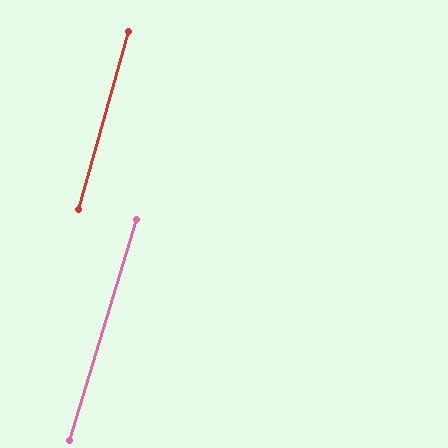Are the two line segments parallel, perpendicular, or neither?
Parallel — their directions differ by only 1.1°.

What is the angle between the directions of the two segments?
Approximately 1 degree.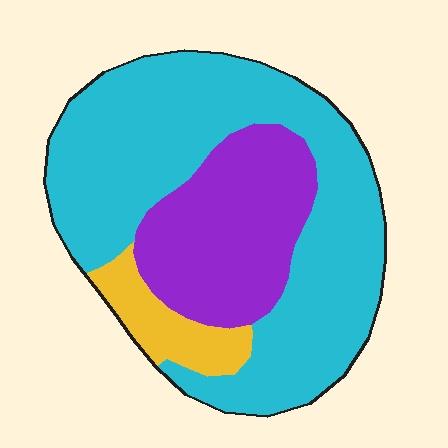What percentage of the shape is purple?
Purple covers roughly 30% of the shape.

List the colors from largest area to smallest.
From largest to smallest: cyan, purple, yellow.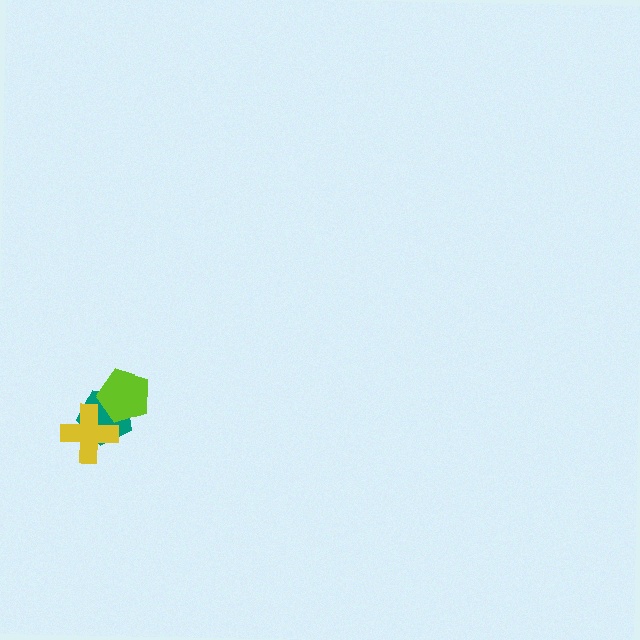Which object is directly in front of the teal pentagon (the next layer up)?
The lime pentagon is directly in front of the teal pentagon.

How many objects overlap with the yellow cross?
1 object overlaps with the yellow cross.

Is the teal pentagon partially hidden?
Yes, it is partially covered by another shape.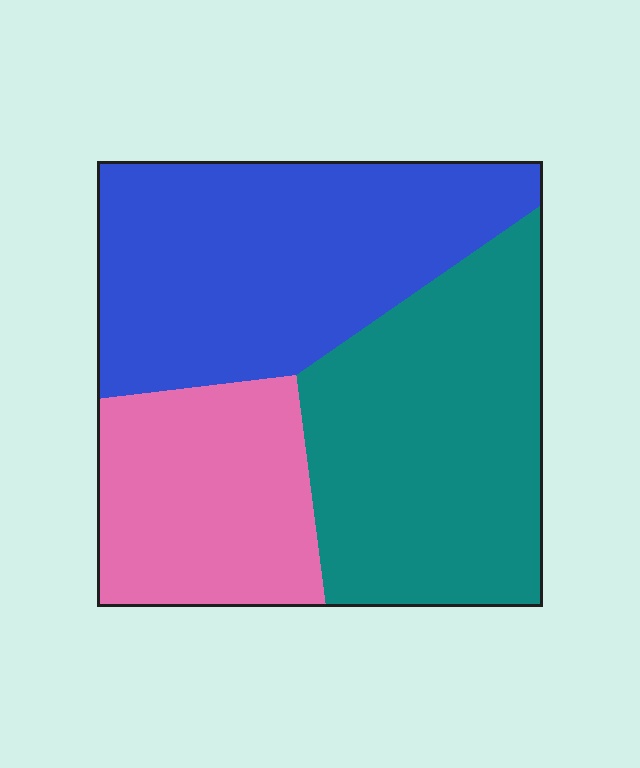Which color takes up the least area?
Pink, at roughly 25%.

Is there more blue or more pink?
Blue.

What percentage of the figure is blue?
Blue covers about 40% of the figure.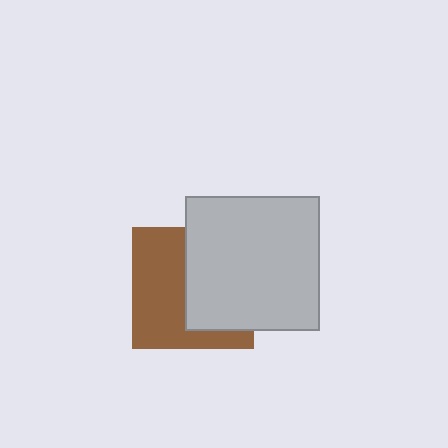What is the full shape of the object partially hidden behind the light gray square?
The partially hidden object is a brown square.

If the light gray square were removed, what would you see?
You would see the complete brown square.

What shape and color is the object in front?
The object in front is a light gray square.